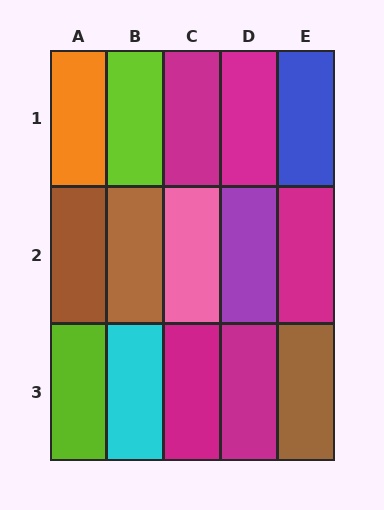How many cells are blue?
1 cell is blue.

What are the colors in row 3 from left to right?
Lime, cyan, magenta, magenta, brown.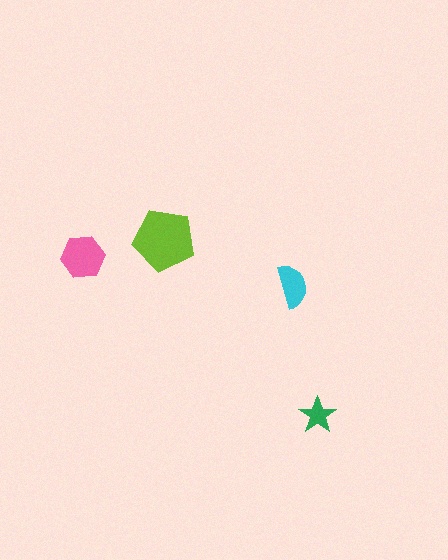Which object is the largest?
The lime pentagon.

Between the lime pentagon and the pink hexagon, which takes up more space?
The lime pentagon.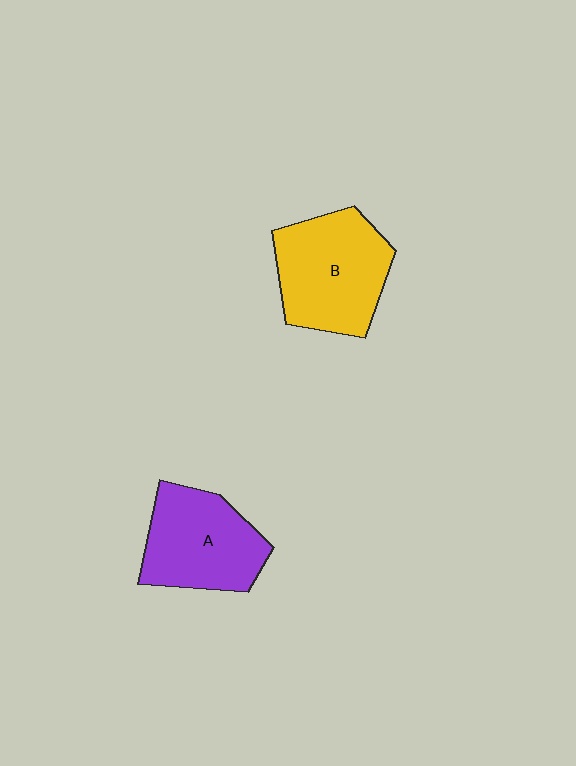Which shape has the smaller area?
Shape A (purple).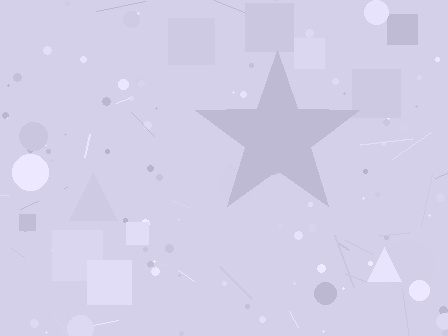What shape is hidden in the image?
A star is hidden in the image.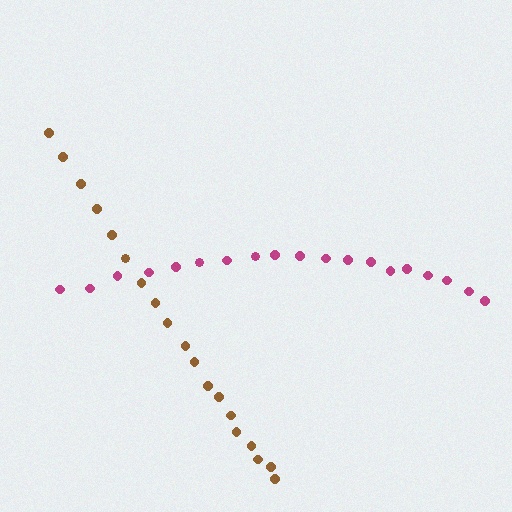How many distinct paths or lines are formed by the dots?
There are 2 distinct paths.